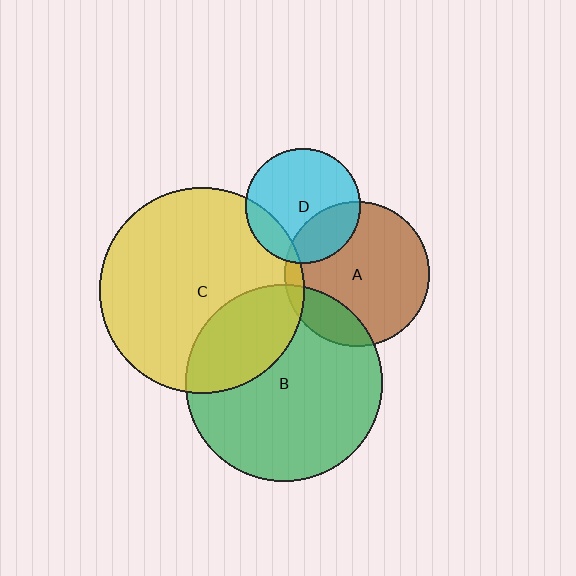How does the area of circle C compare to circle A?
Approximately 2.0 times.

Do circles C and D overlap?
Yes.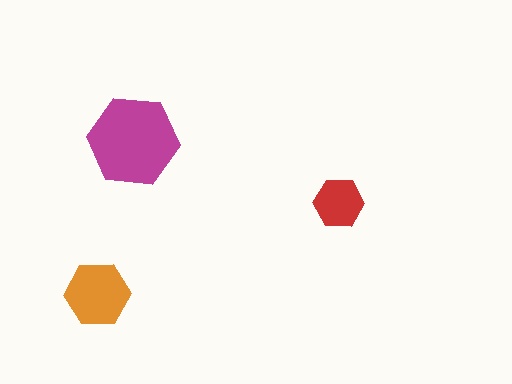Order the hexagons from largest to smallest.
the magenta one, the orange one, the red one.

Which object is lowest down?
The orange hexagon is bottommost.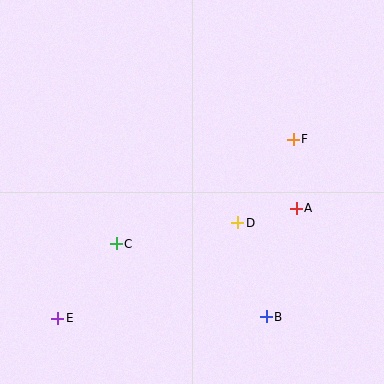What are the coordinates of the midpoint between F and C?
The midpoint between F and C is at (205, 192).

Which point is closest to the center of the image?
Point D at (238, 223) is closest to the center.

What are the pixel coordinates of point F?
Point F is at (293, 139).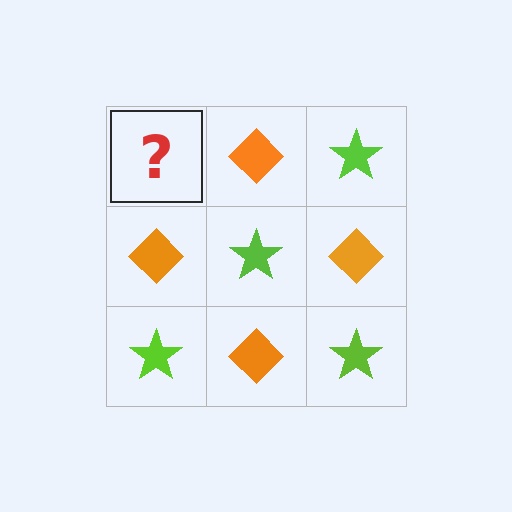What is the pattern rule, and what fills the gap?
The rule is that it alternates lime star and orange diamond in a checkerboard pattern. The gap should be filled with a lime star.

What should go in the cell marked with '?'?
The missing cell should contain a lime star.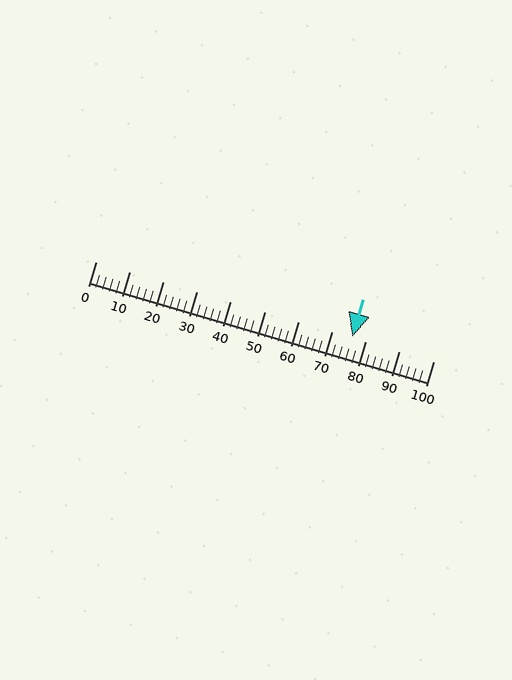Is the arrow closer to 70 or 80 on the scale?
The arrow is closer to 80.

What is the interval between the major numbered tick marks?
The major tick marks are spaced 10 units apart.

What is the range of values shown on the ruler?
The ruler shows values from 0 to 100.